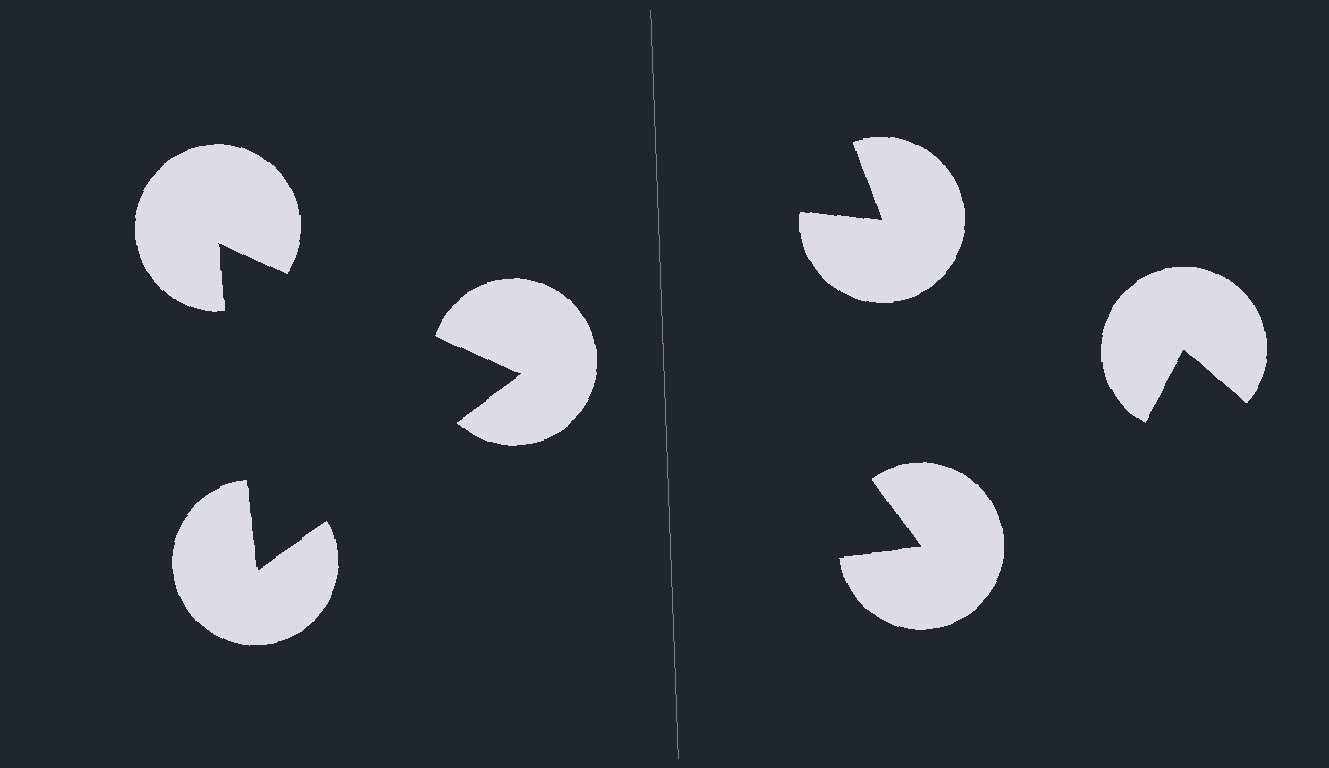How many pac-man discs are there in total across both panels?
6 — 3 on each side.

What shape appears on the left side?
An illusory triangle.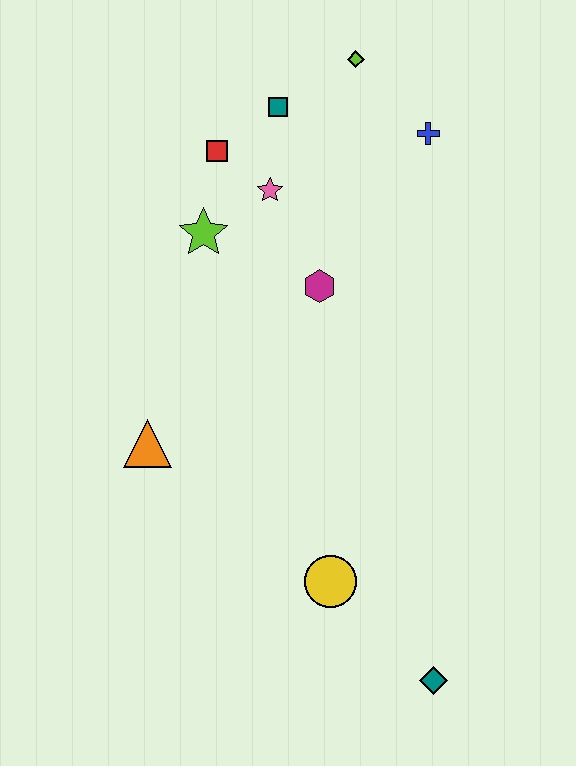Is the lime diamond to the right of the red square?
Yes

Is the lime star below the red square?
Yes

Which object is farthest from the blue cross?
The teal diamond is farthest from the blue cross.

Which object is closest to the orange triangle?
The lime star is closest to the orange triangle.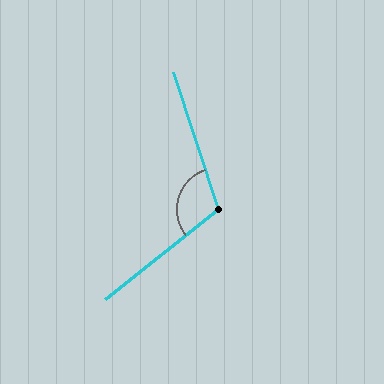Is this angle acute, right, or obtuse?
It is obtuse.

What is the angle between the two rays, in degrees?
Approximately 111 degrees.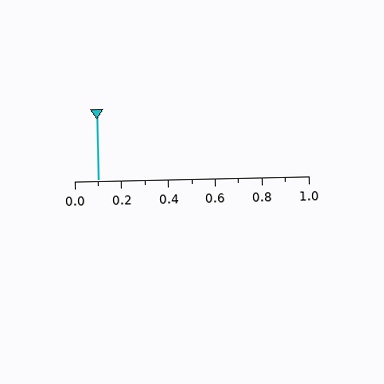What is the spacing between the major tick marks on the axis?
The major ticks are spaced 0.2 apart.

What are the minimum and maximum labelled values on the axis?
The axis runs from 0.0 to 1.0.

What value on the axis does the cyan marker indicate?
The marker indicates approximately 0.1.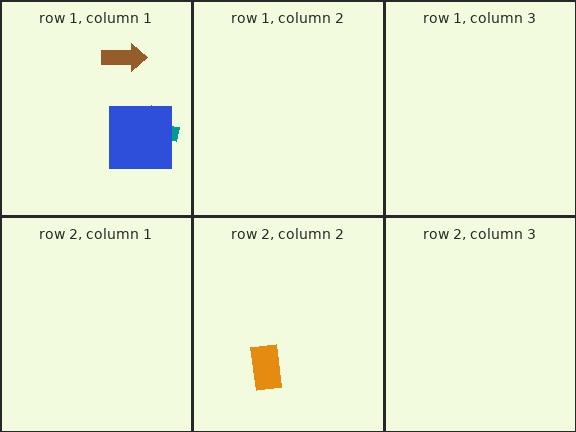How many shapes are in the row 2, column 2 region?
1.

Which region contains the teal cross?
The row 1, column 1 region.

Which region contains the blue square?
The row 1, column 1 region.